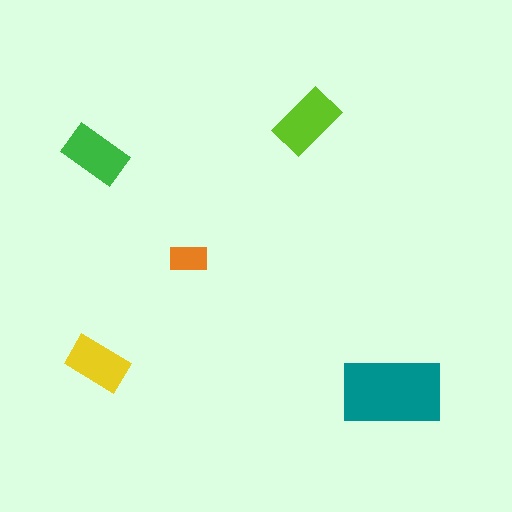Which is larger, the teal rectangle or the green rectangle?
The teal one.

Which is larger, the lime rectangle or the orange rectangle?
The lime one.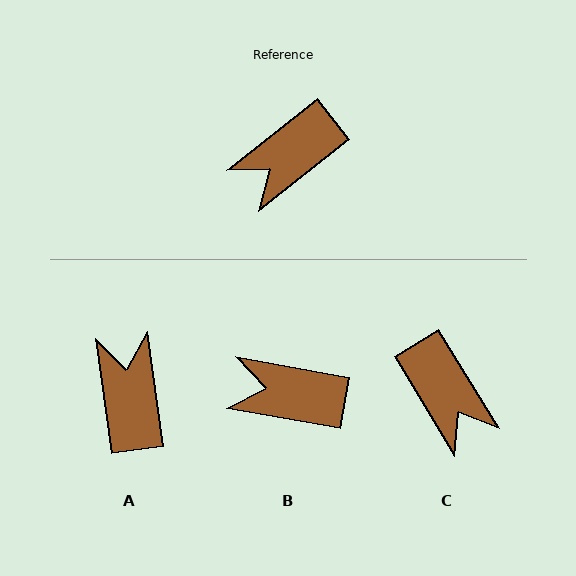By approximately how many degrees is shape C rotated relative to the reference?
Approximately 83 degrees counter-clockwise.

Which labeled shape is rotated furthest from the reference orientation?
A, about 121 degrees away.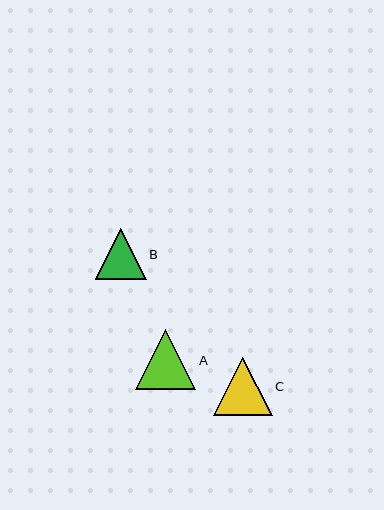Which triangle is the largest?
Triangle A is the largest with a size of approximately 60 pixels.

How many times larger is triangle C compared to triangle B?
Triangle C is approximately 1.1 times the size of triangle B.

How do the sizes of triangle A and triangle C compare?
Triangle A and triangle C are approximately the same size.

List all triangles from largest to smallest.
From largest to smallest: A, C, B.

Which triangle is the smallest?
Triangle B is the smallest with a size of approximately 51 pixels.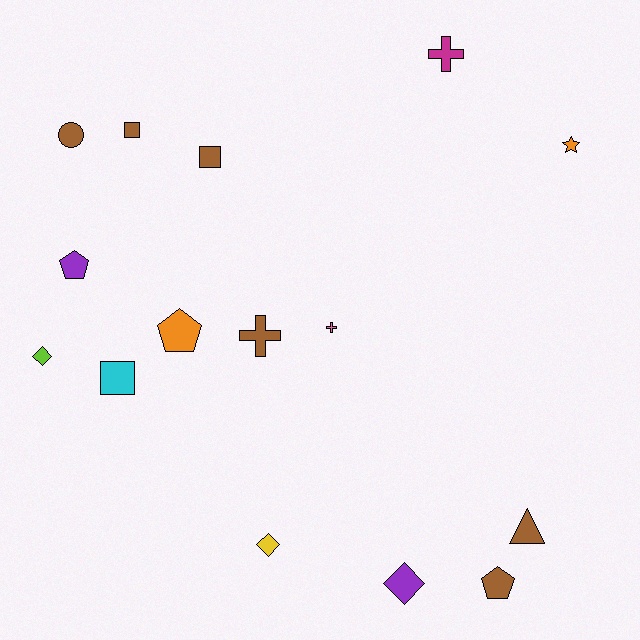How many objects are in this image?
There are 15 objects.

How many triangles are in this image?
There is 1 triangle.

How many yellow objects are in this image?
There is 1 yellow object.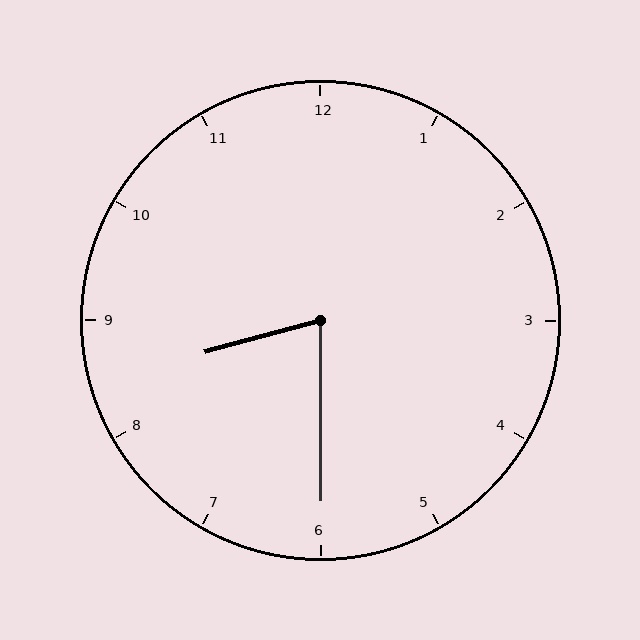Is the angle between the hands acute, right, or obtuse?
It is acute.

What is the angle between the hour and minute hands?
Approximately 75 degrees.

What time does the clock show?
8:30.